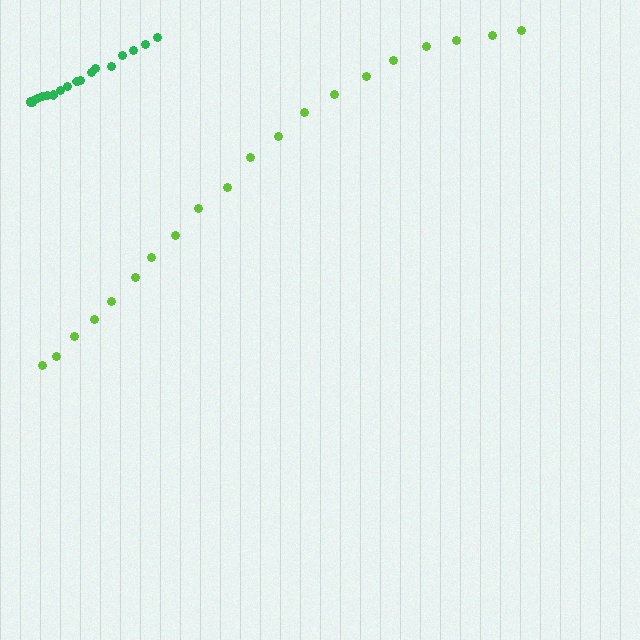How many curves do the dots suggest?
There are 2 distinct paths.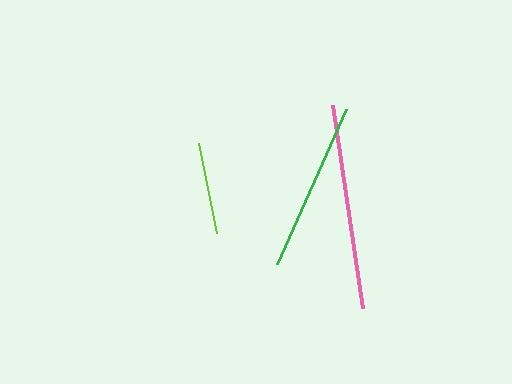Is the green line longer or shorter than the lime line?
The green line is longer than the lime line.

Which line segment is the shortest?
The lime line is the shortest at approximately 92 pixels.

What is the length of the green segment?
The green segment is approximately 170 pixels long.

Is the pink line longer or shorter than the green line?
The pink line is longer than the green line.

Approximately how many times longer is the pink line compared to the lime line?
The pink line is approximately 2.2 times the length of the lime line.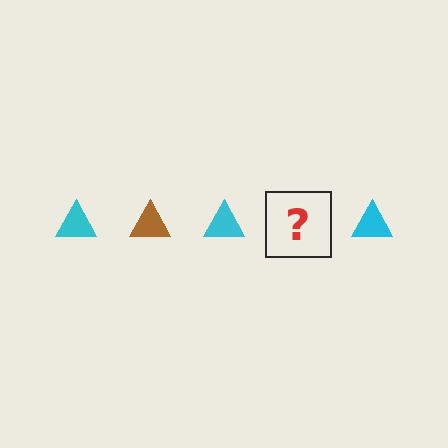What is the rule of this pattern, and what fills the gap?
The rule is that the pattern cycles through cyan, brown triangles. The gap should be filled with a brown triangle.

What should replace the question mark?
The question mark should be replaced with a brown triangle.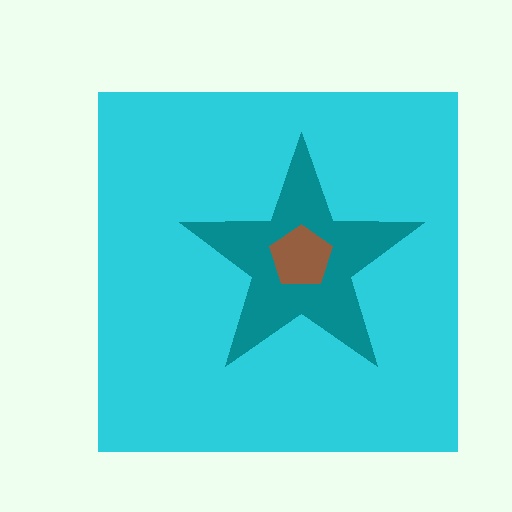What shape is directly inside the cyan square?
The teal star.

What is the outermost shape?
The cyan square.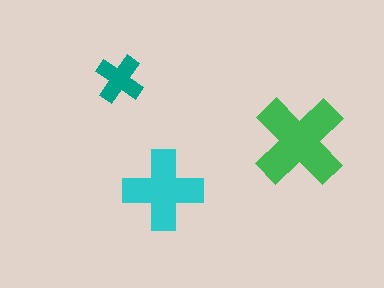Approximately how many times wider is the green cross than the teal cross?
About 2 times wider.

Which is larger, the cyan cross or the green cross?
The green one.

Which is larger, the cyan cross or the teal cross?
The cyan one.